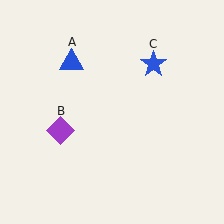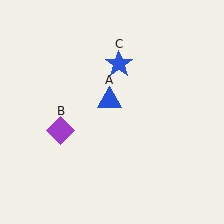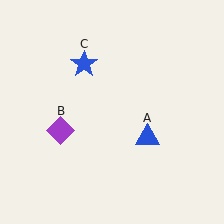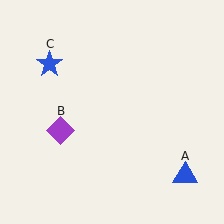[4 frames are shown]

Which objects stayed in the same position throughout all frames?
Purple diamond (object B) remained stationary.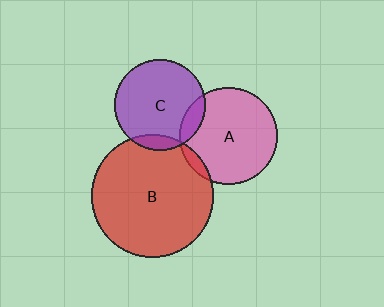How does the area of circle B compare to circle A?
Approximately 1.6 times.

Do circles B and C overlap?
Yes.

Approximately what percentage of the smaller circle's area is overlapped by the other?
Approximately 10%.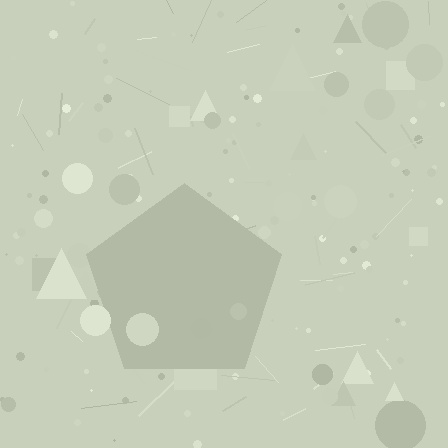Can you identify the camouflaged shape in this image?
The camouflaged shape is a pentagon.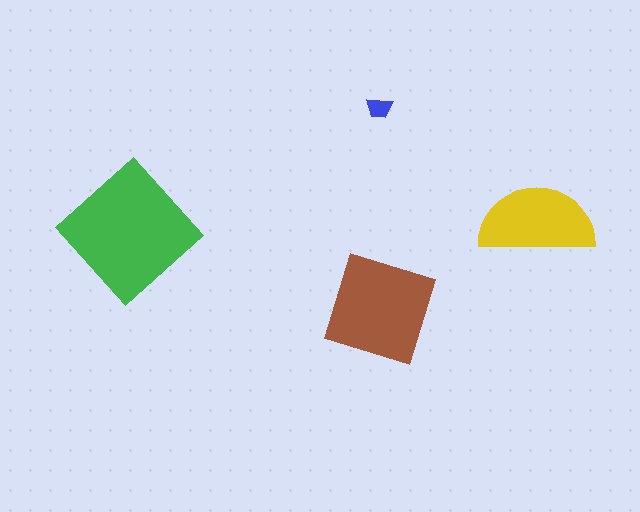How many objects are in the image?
There are 4 objects in the image.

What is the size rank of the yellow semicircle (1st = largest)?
3rd.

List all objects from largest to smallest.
The green diamond, the brown diamond, the yellow semicircle, the blue trapezoid.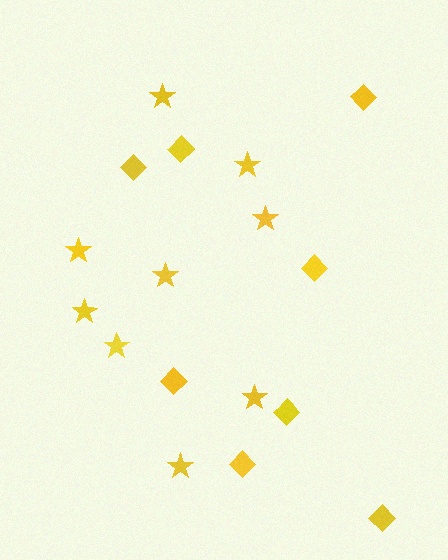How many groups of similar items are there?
There are 2 groups: one group of diamonds (8) and one group of stars (9).